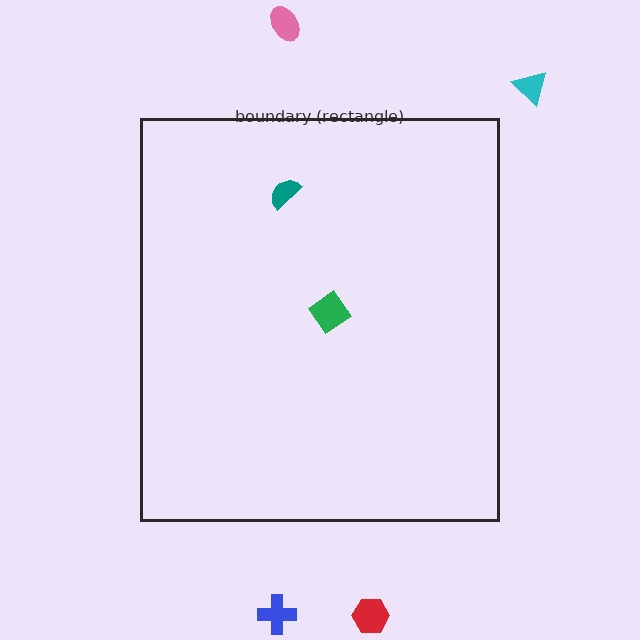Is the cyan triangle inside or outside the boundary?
Outside.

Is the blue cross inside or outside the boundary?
Outside.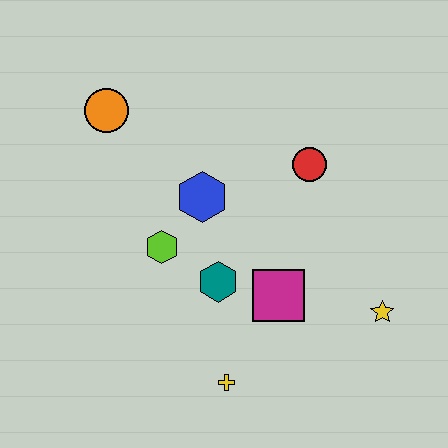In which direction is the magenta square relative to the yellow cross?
The magenta square is above the yellow cross.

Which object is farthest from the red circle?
The yellow cross is farthest from the red circle.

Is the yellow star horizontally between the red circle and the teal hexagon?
No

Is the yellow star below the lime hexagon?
Yes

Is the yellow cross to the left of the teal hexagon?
No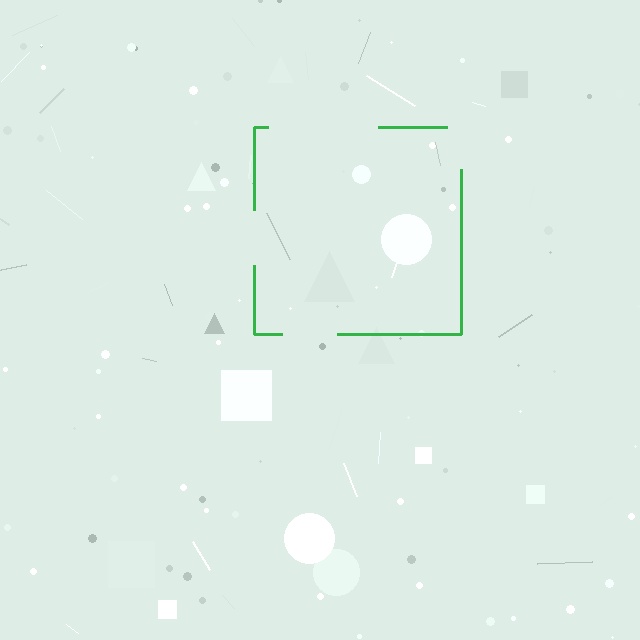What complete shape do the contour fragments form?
The contour fragments form a square.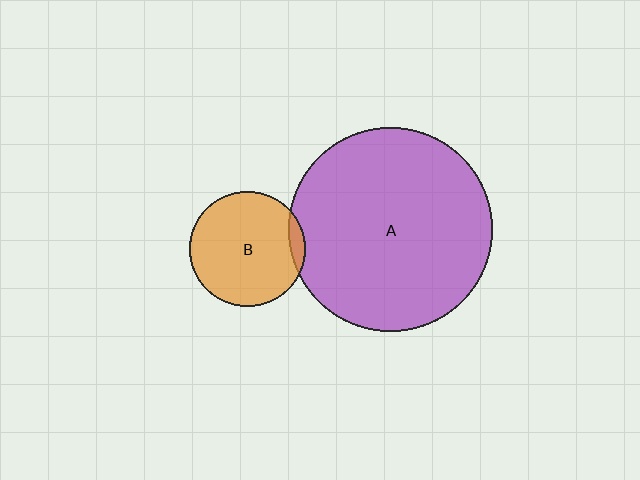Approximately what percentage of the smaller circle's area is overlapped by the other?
Approximately 5%.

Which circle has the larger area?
Circle A (purple).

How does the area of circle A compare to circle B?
Approximately 3.1 times.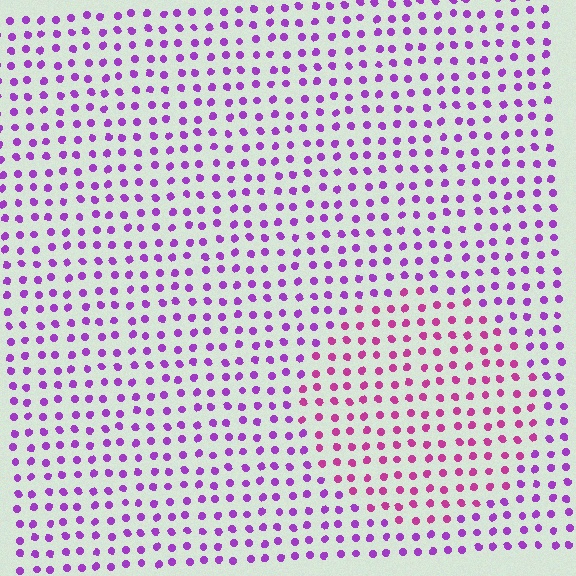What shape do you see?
I see a circle.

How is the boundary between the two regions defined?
The boundary is defined purely by a slight shift in hue (about 34 degrees). Spacing, size, and orientation are identical on both sides.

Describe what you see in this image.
The image is filled with small purple elements in a uniform arrangement. A circle-shaped region is visible where the elements are tinted to a slightly different hue, forming a subtle color boundary.